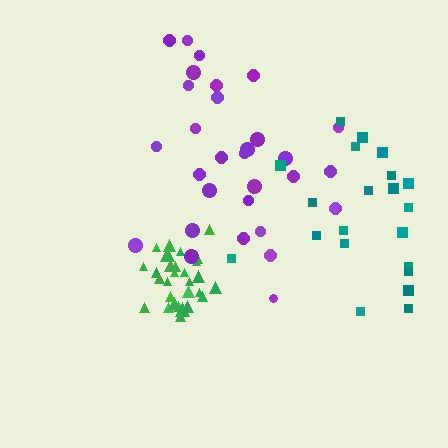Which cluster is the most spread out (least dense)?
Teal.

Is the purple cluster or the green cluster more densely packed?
Green.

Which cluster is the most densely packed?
Green.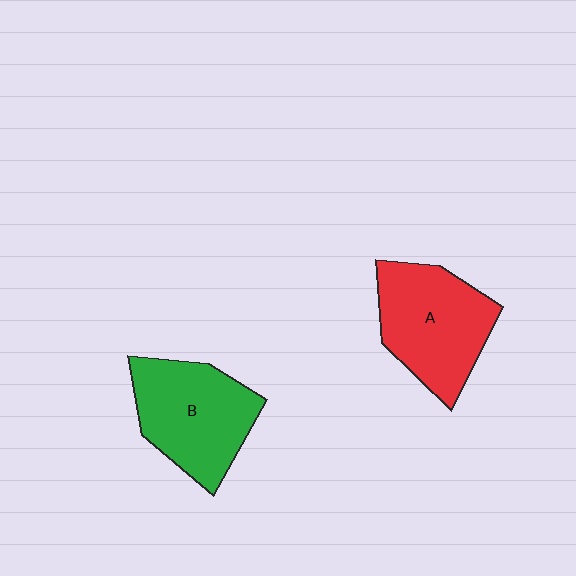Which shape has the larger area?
Shape A (red).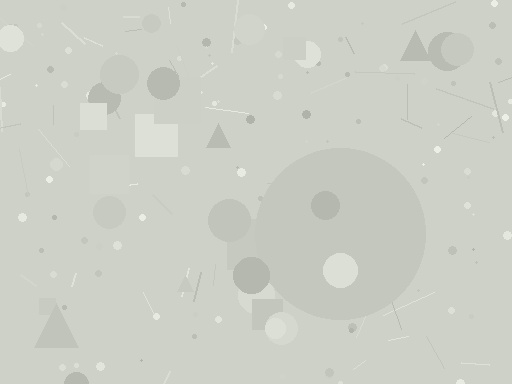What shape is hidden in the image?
A circle is hidden in the image.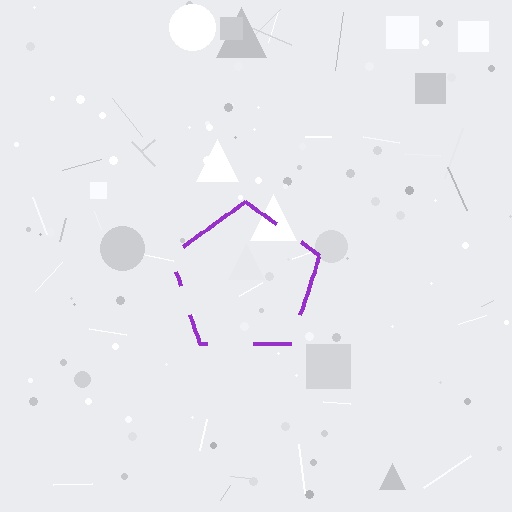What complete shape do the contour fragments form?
The contour fragments form a pentagon.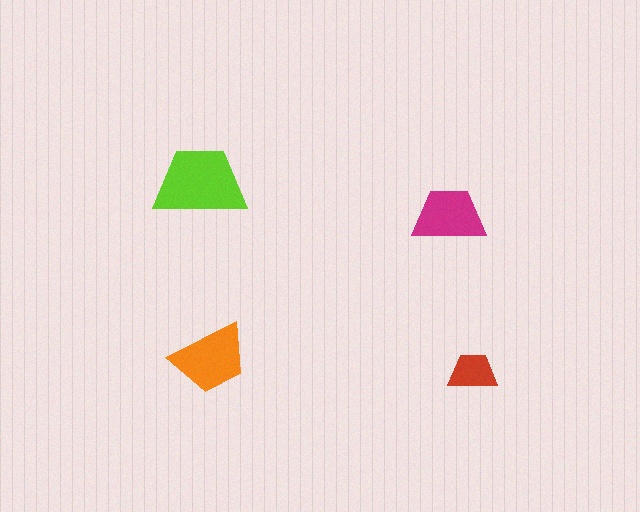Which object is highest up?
The lime trapezoid is topmost.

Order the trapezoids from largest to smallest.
the lime one, the orange one, the magenta one, the red one.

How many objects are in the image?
There are 4 objects in the image.